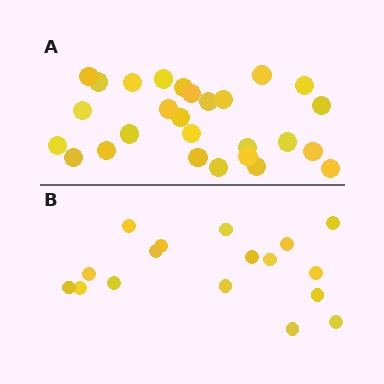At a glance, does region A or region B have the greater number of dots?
Region A (the top region) has more dots.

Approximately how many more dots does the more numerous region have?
Region A has roughly 10 or so more dots than region B.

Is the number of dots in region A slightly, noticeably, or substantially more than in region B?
Region A has substantially more. The ratio is roughly 1.6 to 1.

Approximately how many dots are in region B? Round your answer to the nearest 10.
About 20 dots. (The exact count is 17, which rounds to 20.)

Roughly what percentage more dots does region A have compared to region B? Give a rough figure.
About 60% more.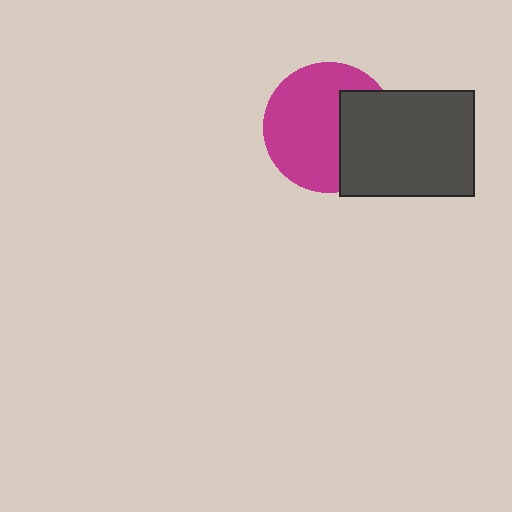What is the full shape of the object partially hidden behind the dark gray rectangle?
The partially hidden object is a magenta circle.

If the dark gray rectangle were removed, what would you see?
You would see the complete magenta circle.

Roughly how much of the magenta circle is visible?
Most of it is visible (roughly 66%).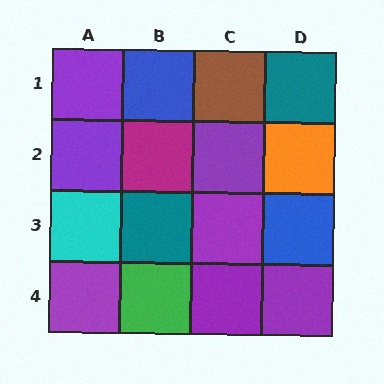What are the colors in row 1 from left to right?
Purple, blue, brown, teal.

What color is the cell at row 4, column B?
Green.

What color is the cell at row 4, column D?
Purple.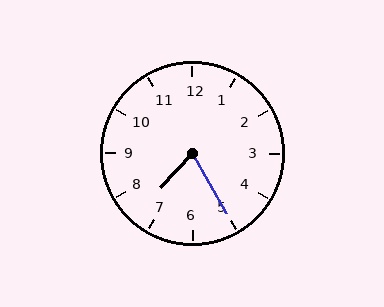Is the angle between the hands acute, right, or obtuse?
It is acute.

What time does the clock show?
7:25.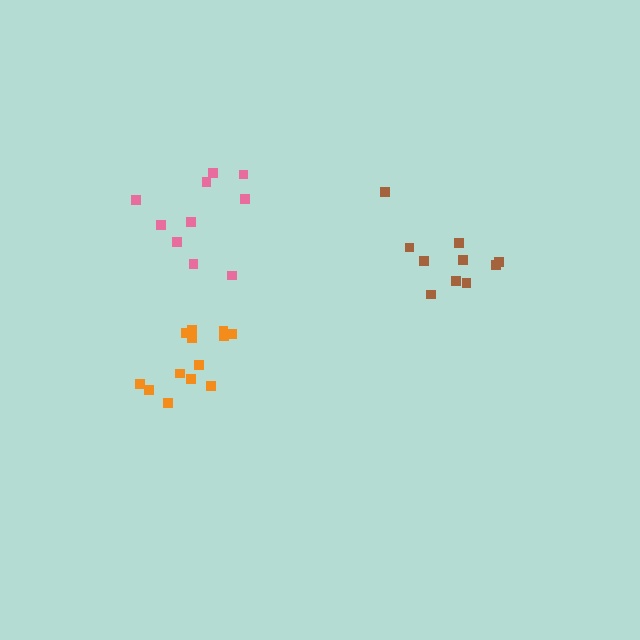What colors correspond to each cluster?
The clusters are colored: orange, brown, pink.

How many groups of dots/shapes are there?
There are 3 groups.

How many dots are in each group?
Group 1: 13 dots, Group 2: 10 dots, Group 3: 10 dots (33 total).